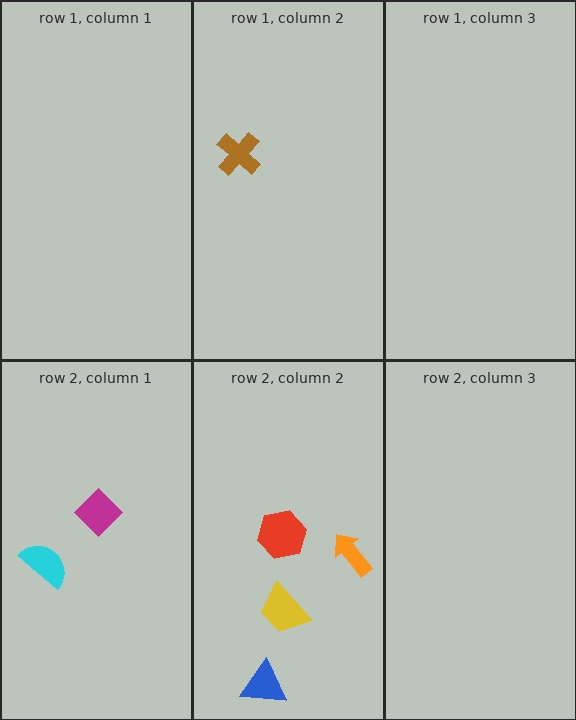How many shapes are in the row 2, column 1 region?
2.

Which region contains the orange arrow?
The row 2, column 2 region.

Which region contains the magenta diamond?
The row 2, column 1 region.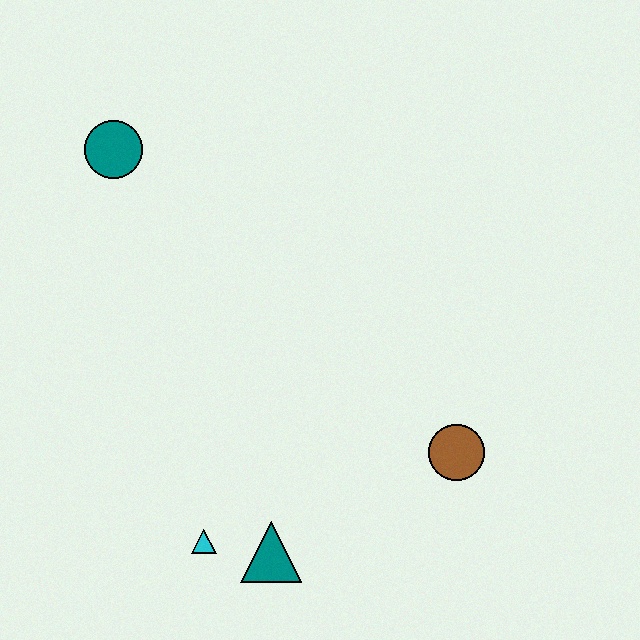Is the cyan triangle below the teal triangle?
No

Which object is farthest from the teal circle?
The brown circle is farthest from the teal circle.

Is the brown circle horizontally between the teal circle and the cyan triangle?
No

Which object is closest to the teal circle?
The cyan triangle is closest to the teal circle.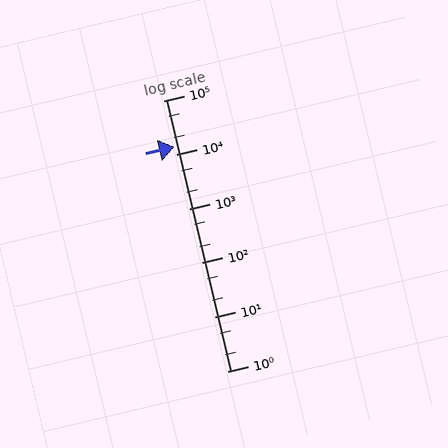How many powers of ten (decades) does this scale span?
The scale spans 5 decades, from 1 to 100000.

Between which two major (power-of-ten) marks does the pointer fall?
The pointer is between 10000 and 100000.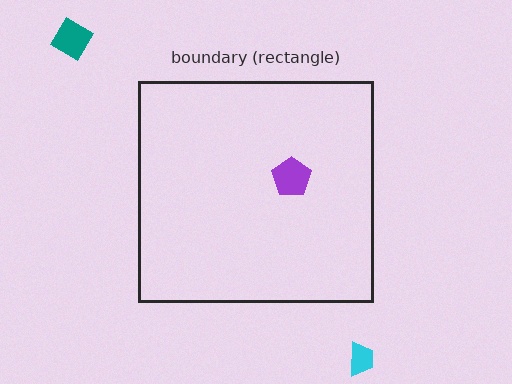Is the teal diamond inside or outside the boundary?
Outside.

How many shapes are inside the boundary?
1 inside, 2 outside.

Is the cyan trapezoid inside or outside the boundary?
Outside.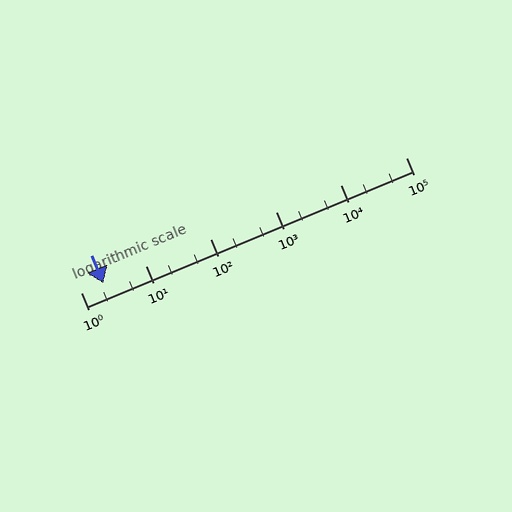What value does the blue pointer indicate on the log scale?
The pointer indicates approximately 2.2.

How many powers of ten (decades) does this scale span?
The scale spans 5 decades, from 1 to 100000.